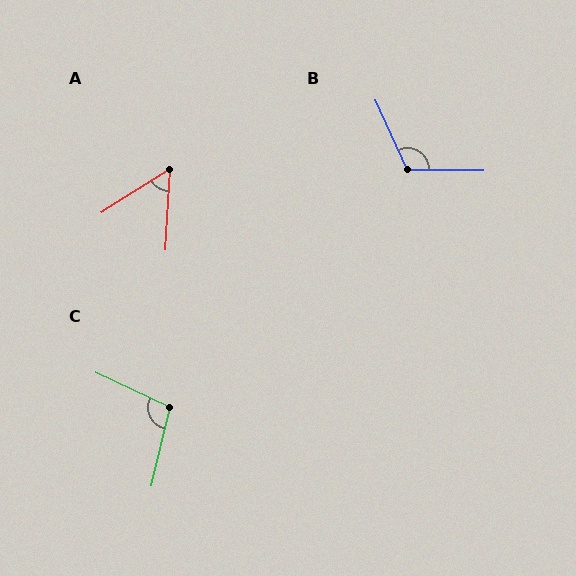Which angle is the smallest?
A, at approximately 54 degrees.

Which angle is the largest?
B, at approximately 115 degrees.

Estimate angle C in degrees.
Approximately 102 degrees.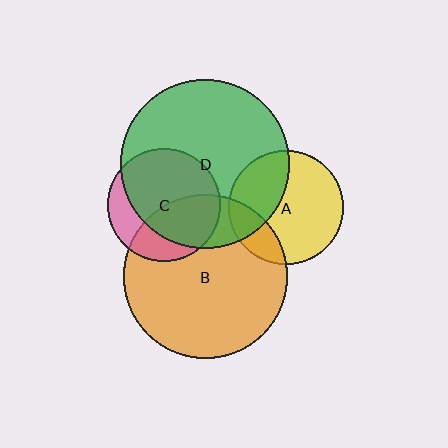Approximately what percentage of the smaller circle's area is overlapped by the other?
Approximately 75%.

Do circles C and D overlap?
Yes.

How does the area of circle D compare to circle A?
Approximately 2.2 times.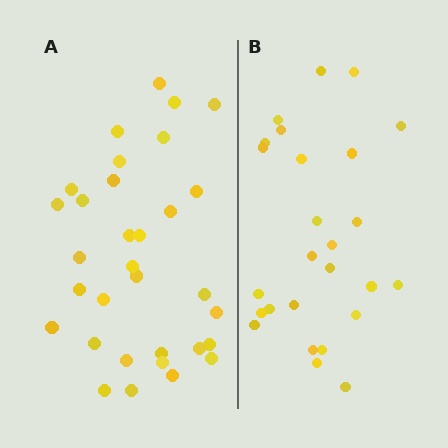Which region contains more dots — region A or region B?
Region A (the left region) has more dots.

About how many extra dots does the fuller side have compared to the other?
Region A has about 6 more dots than region B.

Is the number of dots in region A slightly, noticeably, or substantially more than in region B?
Region A has only slightly more — the two regions are fairly close. The ratio is roughly 1.2 to 1.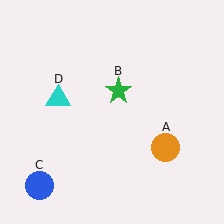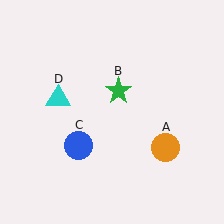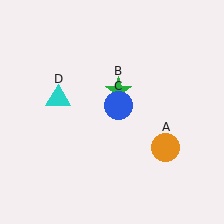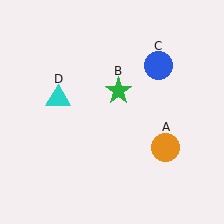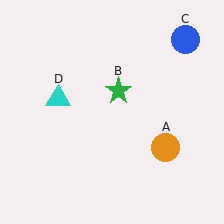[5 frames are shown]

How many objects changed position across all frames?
1 object changed position: blue circle (object C).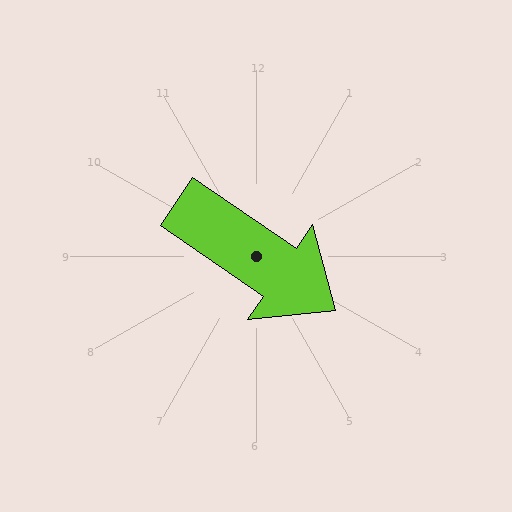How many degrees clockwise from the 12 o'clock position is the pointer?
Approximately 124 degrees.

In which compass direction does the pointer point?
Southeast.